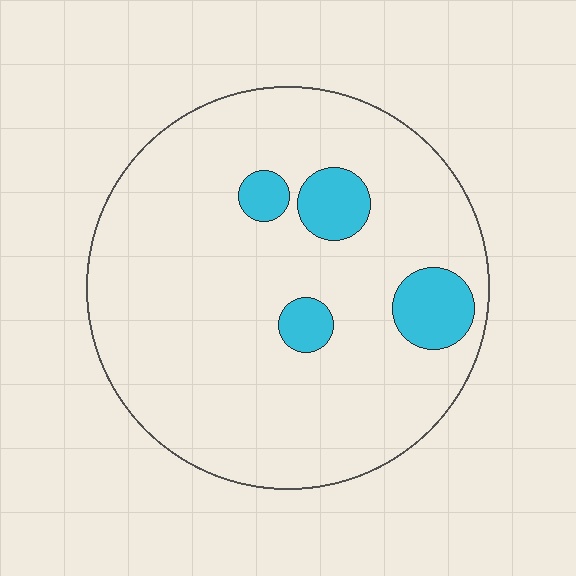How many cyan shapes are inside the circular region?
4.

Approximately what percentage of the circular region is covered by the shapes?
Approximately 10%.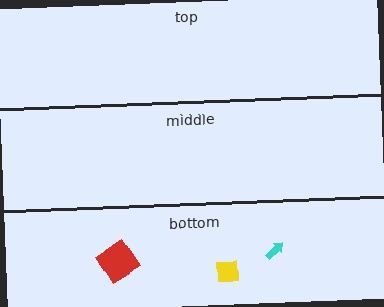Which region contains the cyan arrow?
The bottom region.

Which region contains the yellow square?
The bottom region.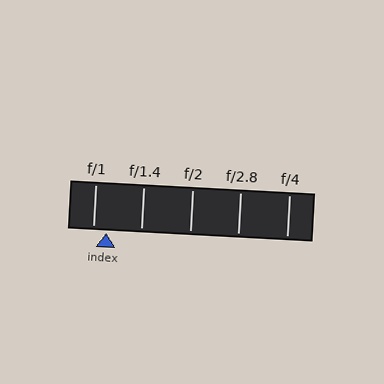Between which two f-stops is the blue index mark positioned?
The index mark is between f/1 and f/1.4.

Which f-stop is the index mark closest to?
The index mark is closest to f/1.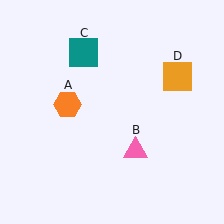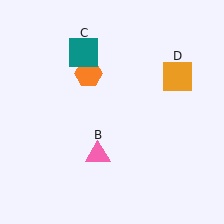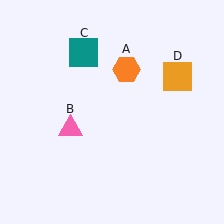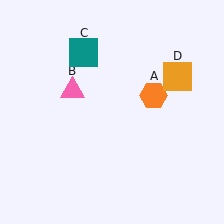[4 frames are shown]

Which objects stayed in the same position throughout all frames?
Teal square (object C) and orange square (object D) remained stationary.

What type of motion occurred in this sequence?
The orange hexagon (object A), pink triangle (object B) rotated clockwise around the center of the scene.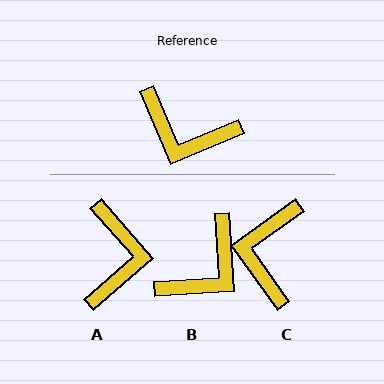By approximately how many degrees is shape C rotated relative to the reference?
Approximately 77 degrees clockwise.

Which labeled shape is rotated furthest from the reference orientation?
A, about 108 degrees away.